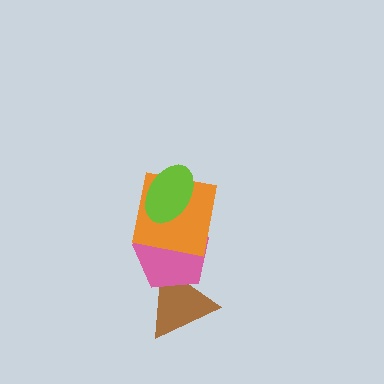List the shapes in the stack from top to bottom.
From top to bottom: the lime ellipse, the orange square, the pink pentagon, the brown triangle.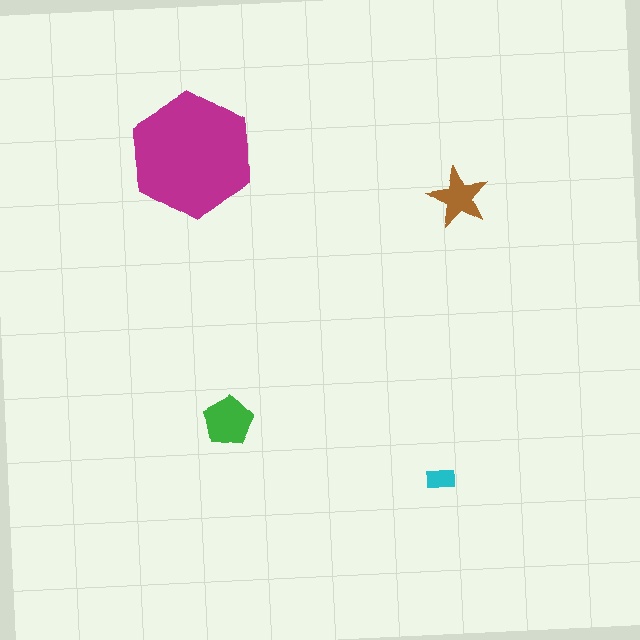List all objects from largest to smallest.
The magenta hexagon, the green pentagon, the brown star, the cyan rectangle.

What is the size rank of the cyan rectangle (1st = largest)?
4th.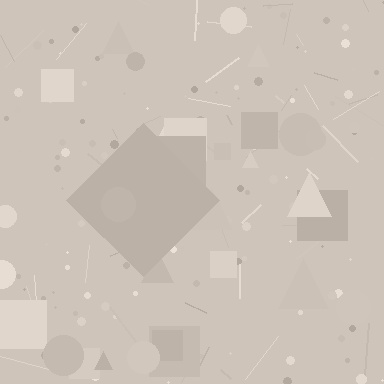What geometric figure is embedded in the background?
A diamond is embedded in the background.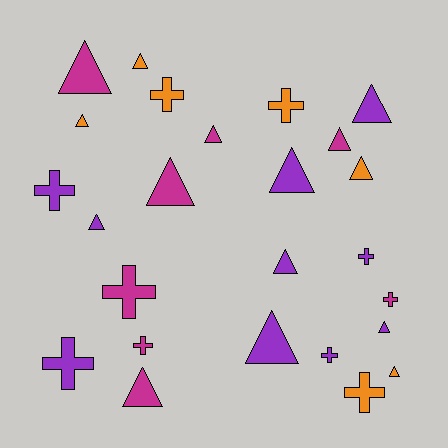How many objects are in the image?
There are 25 objects.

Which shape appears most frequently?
Triangle, with 15 objects.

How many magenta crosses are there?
There are 3 magenta crosses.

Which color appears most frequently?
Purple, with 10 objects.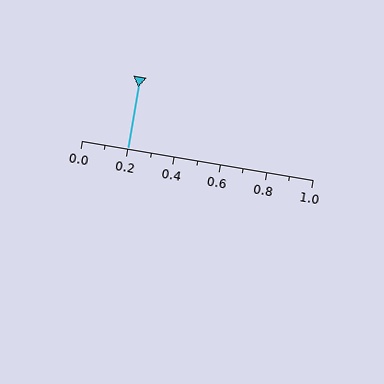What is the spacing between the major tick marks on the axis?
The major ticks are spaced 0.2 apart.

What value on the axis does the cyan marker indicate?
The marker indicates approximately 0.2.